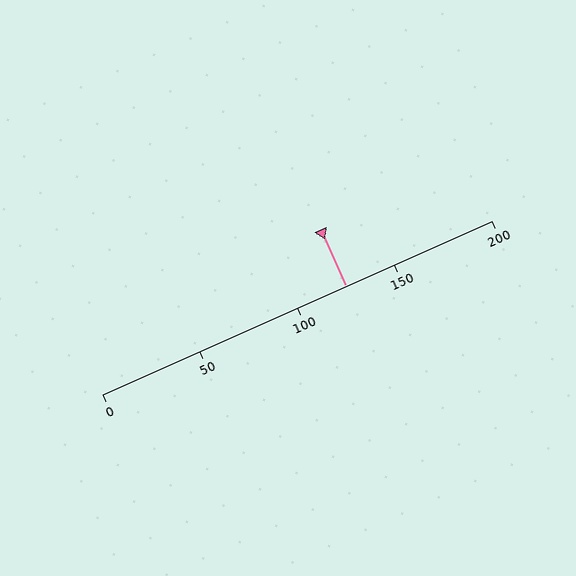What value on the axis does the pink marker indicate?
The marker indicates approximately 125.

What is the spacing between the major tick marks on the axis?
The major ticks are spaced 50 apart.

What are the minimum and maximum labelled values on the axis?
The axis runs from 0 to 200.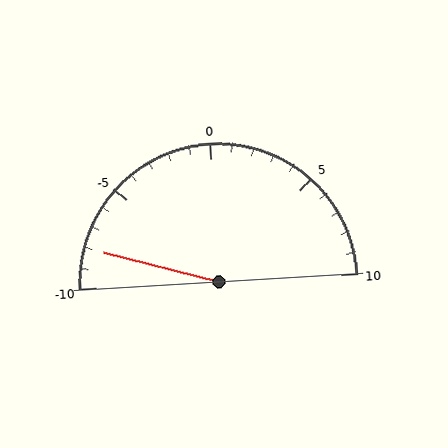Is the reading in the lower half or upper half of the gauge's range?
The reading is in the lower half of the range (-10 to 10).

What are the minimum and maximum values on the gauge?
The gauge ranges from -10 to 10.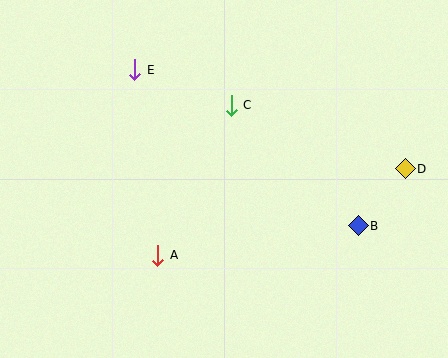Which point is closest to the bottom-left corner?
Point A is closest to the bottom-left corner.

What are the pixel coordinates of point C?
Point C is at (231, 105).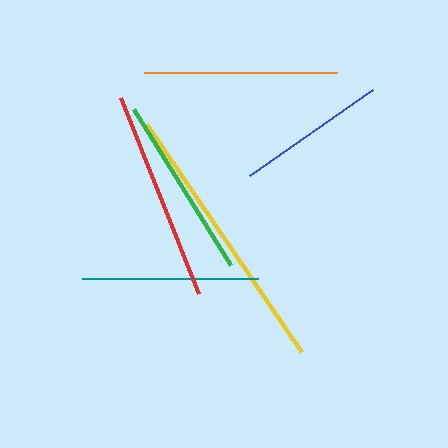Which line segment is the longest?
The yellow line is the longest at approximately 276 pixels.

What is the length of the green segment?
The green segment is approximately 184 pixels long.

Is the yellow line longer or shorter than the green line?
The yellow line is longer than the green line.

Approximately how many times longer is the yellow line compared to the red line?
The yellow line is approximately 1.3 times the length of the red line.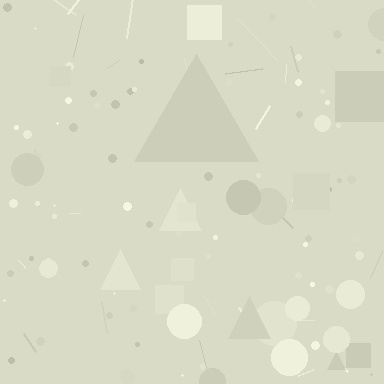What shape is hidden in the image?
A triangle is hidden in the image.